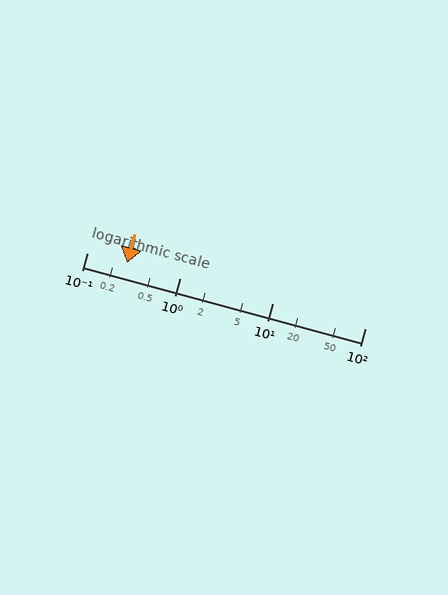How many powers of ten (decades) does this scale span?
The scale spans 3 decades, from 0.1 to 100.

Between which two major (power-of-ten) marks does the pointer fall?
The pointer is between 0.1 and 1.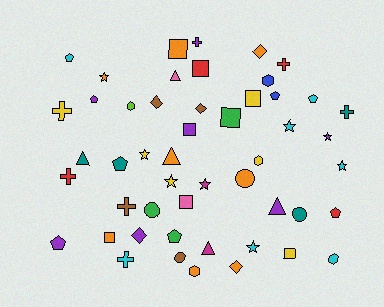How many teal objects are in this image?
There are 4 teal objects.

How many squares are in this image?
There are 8 squares.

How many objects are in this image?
There are 50 objects.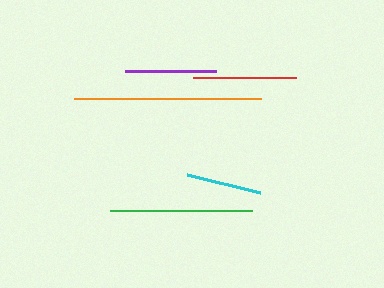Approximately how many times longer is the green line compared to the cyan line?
The green line is approximately 1.9 times the length of the cyan line.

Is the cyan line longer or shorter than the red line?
The red line is longer than the cyan line.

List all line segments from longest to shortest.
From longest to shortest: orange, green, red, purple, cyan.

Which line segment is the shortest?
The cyan line is the shortest at approximately 75 pixels.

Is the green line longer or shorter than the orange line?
The orange line is longer than the green line.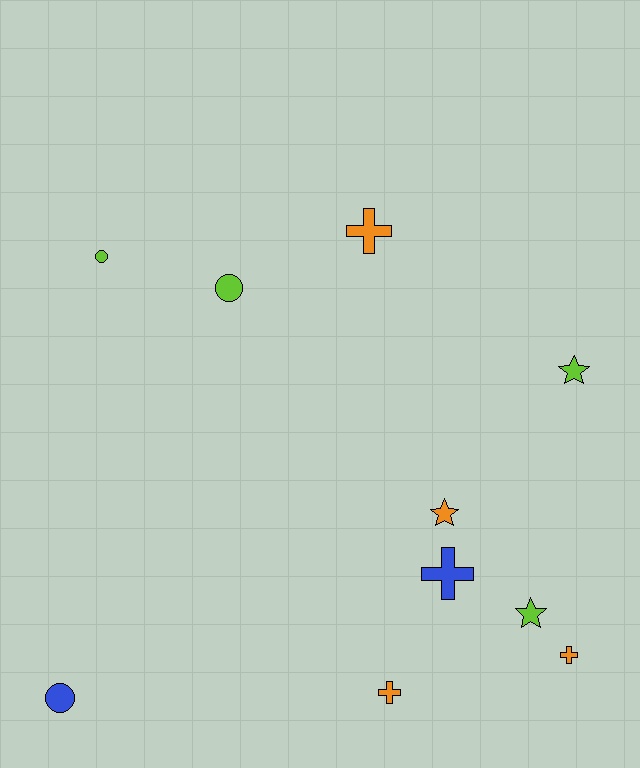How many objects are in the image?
There are 10 objects.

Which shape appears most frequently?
Cross, with 4 objects.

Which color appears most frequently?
Lime, with 4 objects.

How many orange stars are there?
There is 1 orange star.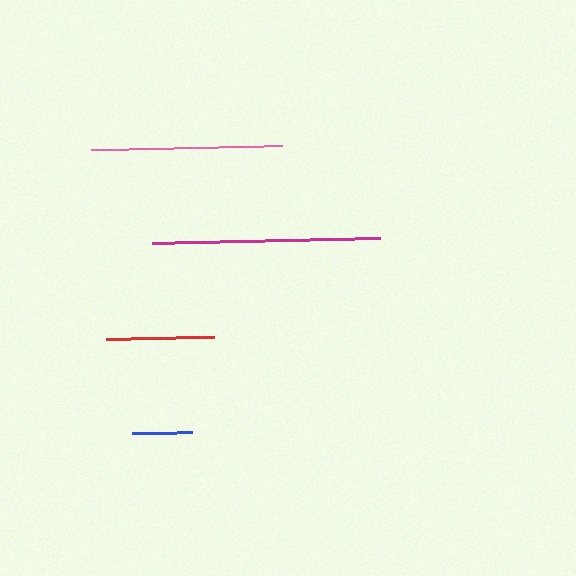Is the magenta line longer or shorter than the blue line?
The magenta line is longer than the blue line.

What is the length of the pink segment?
The pink segment is approximately 191 pixels long.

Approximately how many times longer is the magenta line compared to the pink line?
The magenta line is approximately 1.2 times the length of the pink line.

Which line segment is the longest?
The magenta line is the longest at approximately 228 pixels.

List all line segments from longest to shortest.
From longest to shortest: magenta, pink, red, blue.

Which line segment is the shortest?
The blue line is the shortest at approximately 60 pixels.